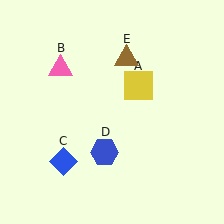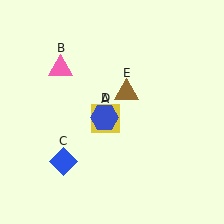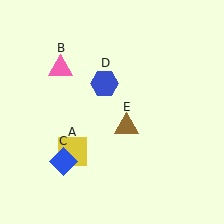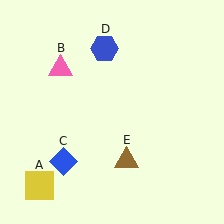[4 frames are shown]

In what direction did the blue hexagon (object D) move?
The blue hexagon (object D) moved up.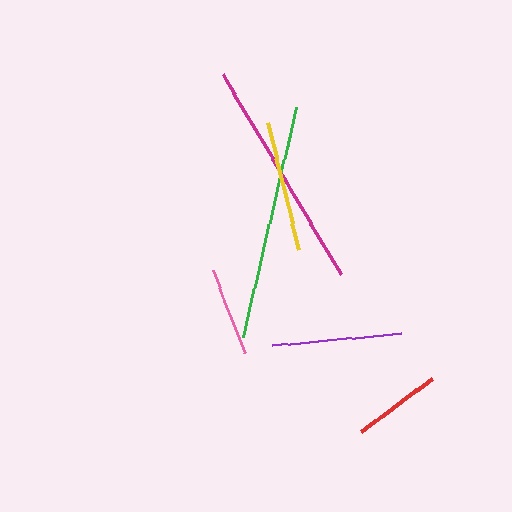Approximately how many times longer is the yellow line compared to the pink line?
The yellow line is approximately 1.5 times the length of the pink line.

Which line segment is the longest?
The green line is the longest at approximately 237 pixels.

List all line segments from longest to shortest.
From longest to shortest: green, magenta, purple, yellow, pink, red.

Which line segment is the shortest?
The red line is the shortest at approximately 88 pixels.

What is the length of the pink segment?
The pink segment is approximately 89 pixels long.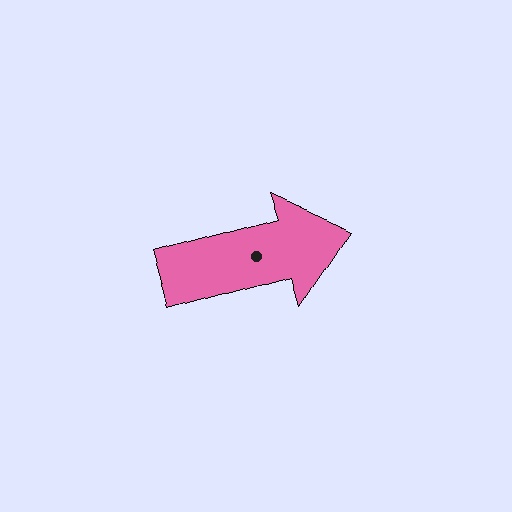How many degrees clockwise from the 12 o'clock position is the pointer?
Approximately 74 degrees.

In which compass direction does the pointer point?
East.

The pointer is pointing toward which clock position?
Roughly 2 o'clock.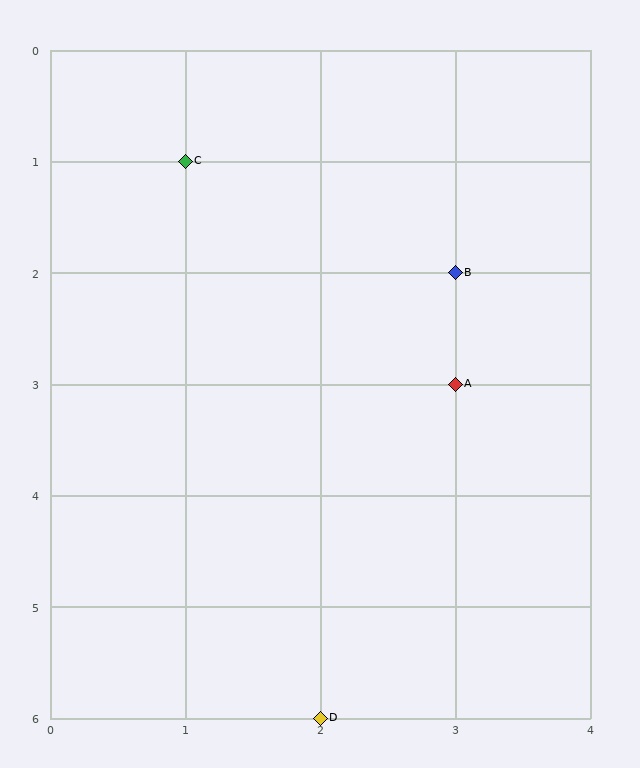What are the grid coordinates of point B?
Point B is at grid coordinates (3, 2).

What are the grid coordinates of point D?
Point D is at grid coordinates (2, 6).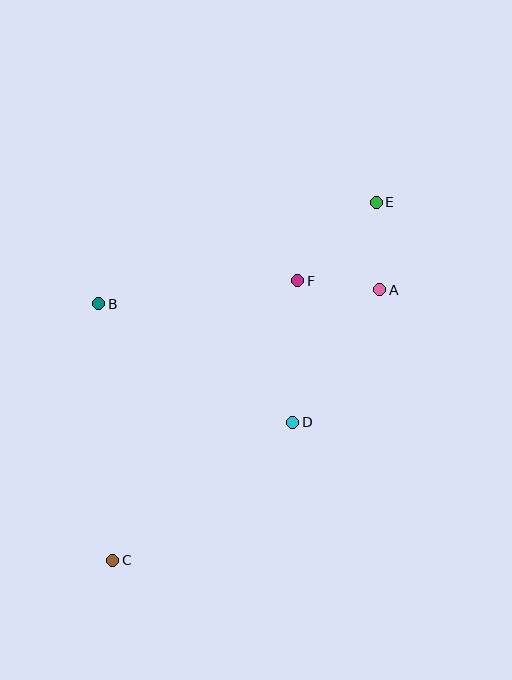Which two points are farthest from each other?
Points C and E are farthest from each other.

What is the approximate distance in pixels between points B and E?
The distance between B and E is approximately 295 pixels.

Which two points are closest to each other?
Points A and F are closest to each other.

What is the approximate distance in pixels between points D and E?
The distance between D and E is approximately 235 pixels.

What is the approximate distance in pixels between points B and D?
The distance between B and D is approximately 227 pixels.